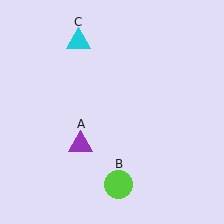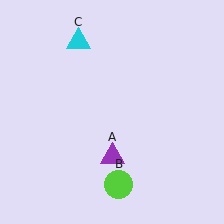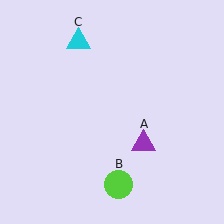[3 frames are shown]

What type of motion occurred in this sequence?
The purple triangle (object A) rotated counterclockwise around the center of the scene.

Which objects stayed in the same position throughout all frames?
Lime circle (object B) and cyan triangle (object C) remained stationary.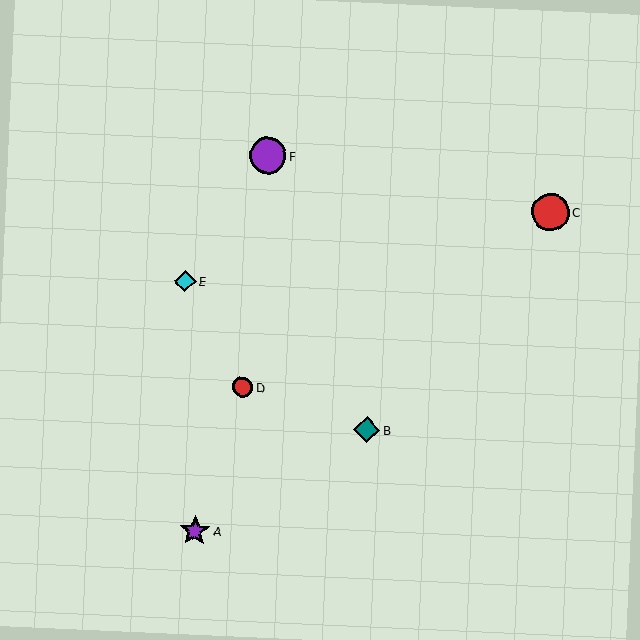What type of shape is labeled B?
Shape B is a teal diamond.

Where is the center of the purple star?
The center of the purple star is at (195, 531).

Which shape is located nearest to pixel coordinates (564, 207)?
The red circle (labeled C) at (550, 212) is nearest to that location.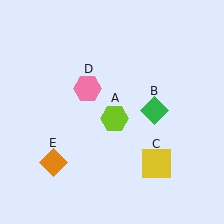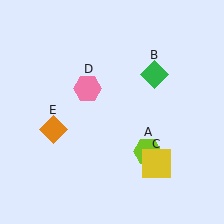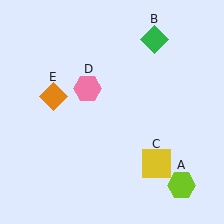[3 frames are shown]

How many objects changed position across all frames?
3 objects changed position: lime hexagon (object A), green diamond (object B), orange diamond (object E).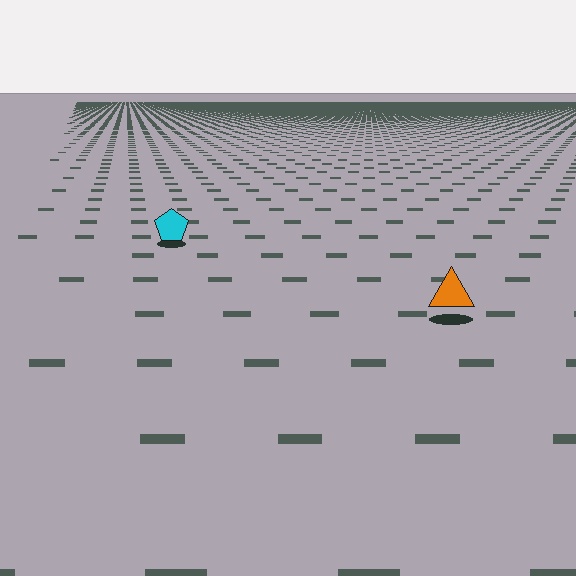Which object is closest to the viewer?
The orange triangle is closest. The texture marks near it are larger and more spread out.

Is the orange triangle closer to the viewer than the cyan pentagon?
Yes. The orange triangle is closer — you can tell from the texture gradient: the ground texture is coarser near it.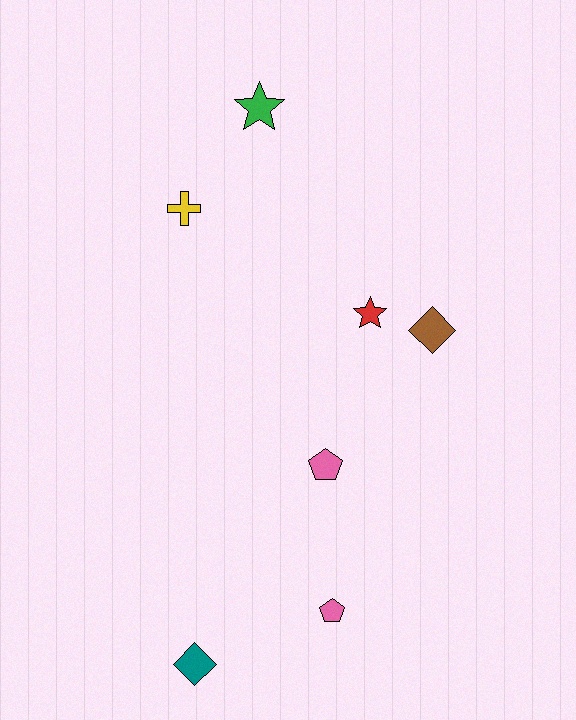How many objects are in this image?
There are 7 objects.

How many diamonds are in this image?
There are 2 diamonds.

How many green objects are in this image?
There is 1 green object.